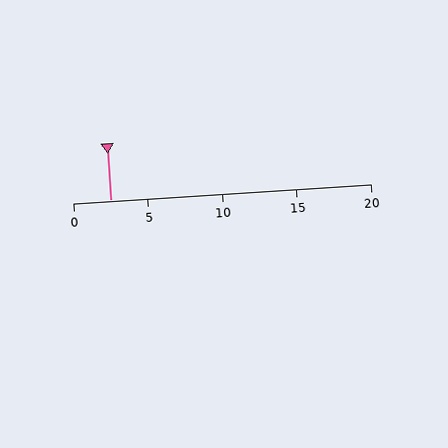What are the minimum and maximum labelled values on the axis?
The axis runs from 0 to 20.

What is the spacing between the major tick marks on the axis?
The major ticks are spaced 5 apart.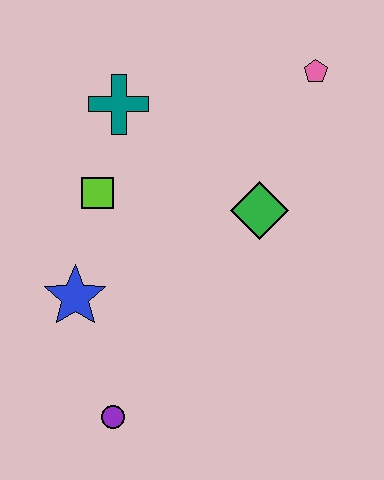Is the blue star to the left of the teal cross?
Yes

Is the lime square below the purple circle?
No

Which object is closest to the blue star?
The lime square is closest to the blue star.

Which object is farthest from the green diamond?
The purple circle is farthest from the green diamond.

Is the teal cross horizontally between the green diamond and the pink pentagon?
No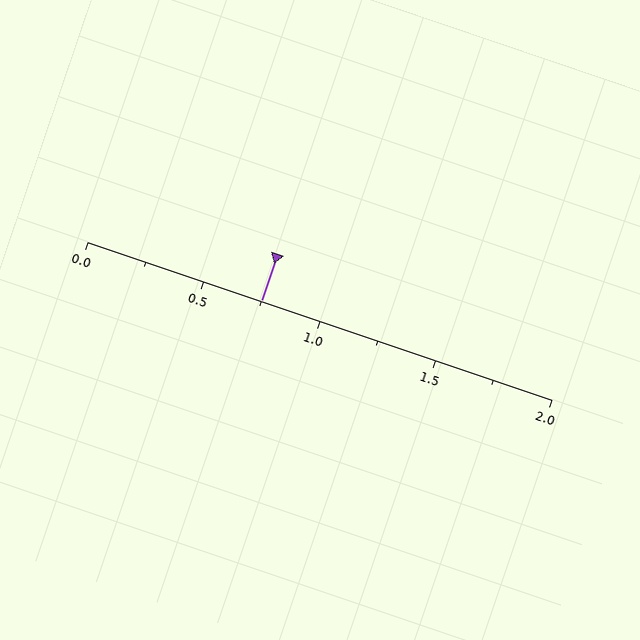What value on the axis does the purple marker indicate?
The marker indicates approximately 0.75.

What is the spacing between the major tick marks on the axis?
The major ticks are spaced 0.5 apart.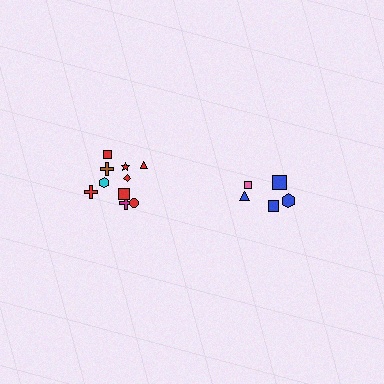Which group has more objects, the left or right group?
The left group.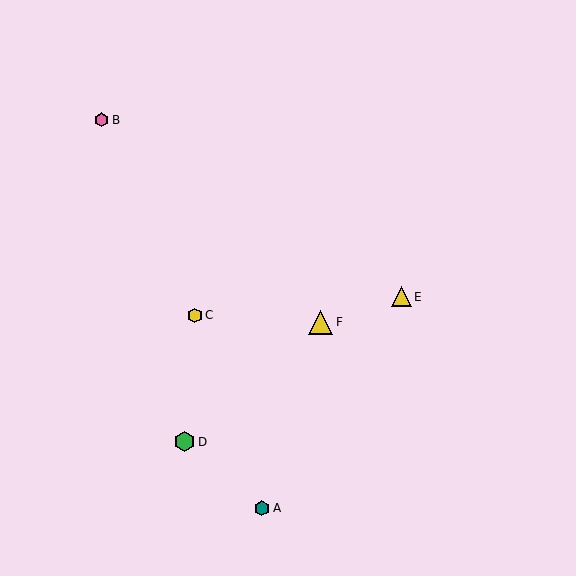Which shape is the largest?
The yellow triangle (labeled F) is the largest.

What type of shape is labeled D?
Shape D is a green hexagon.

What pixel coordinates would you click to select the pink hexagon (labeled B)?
Click at (102, 120) to select the pink hexagon B.